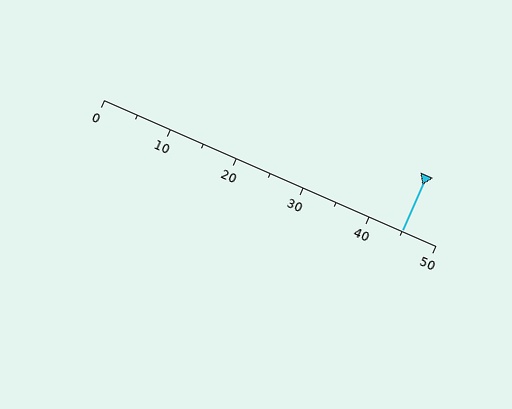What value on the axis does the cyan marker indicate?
The marker indicates approximately 45.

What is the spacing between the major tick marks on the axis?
The major ticks are spaced 10 apart.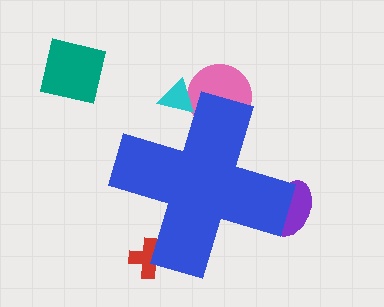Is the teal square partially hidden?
No, the teal square is fully visible.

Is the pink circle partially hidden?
Yes, the pink circle is partially hidden behind the blue cross.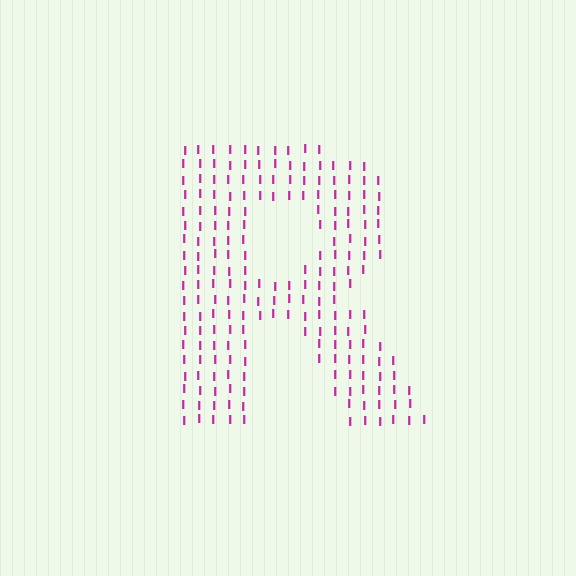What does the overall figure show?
The overall figure shows the letter R.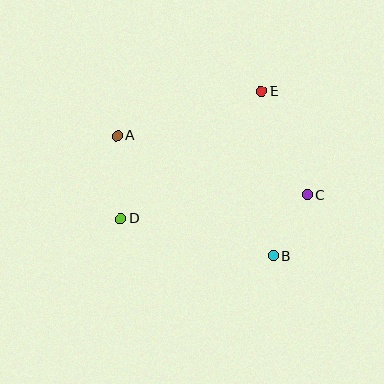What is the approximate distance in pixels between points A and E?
The distance between A and E is approximately 151 pixels.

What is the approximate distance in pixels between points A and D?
The distance between A and D is approximately 83 pixels.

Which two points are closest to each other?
Points B and C are closest to each other.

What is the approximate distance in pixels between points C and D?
The distance between C and D is approximately 189 pixels.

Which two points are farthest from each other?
Points A and C are farthest from each other.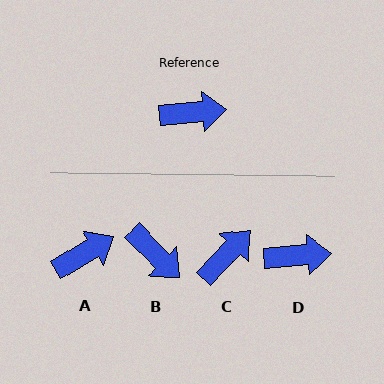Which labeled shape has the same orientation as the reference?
D.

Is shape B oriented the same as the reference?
No, it is off by about 48 degrees.